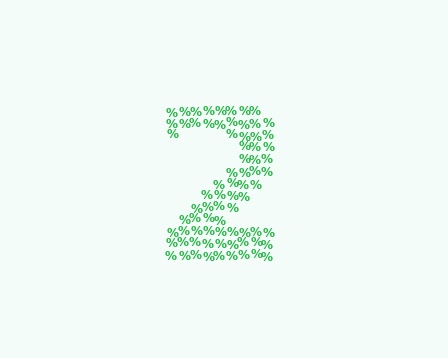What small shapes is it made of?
It is made of small percent signs.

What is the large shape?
The large shape is the digit 2.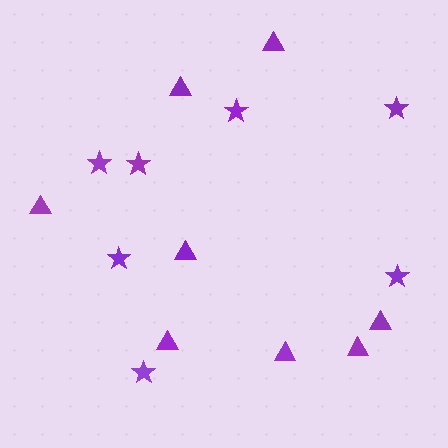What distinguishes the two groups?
There are 2 groups: one group of triangles (8) and one group of stars (7).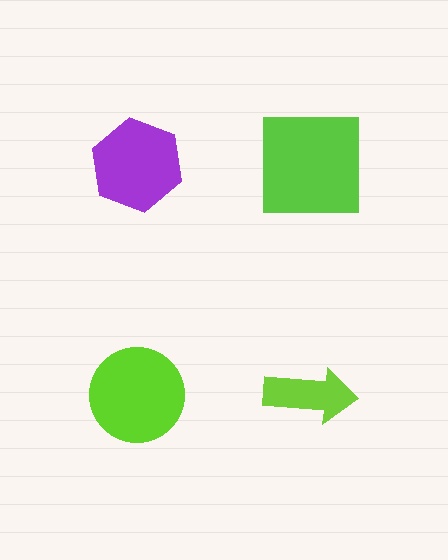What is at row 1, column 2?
A lime square.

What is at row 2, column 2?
A lime arrow.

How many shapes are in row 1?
2 shapes.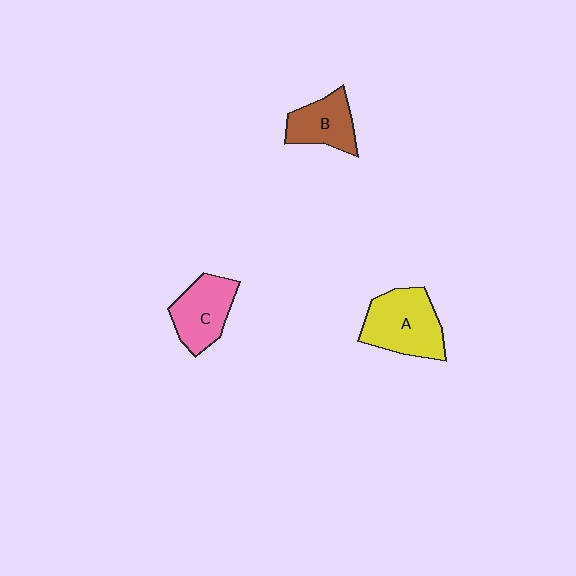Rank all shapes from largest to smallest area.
From largest to smallest: A (yellow), C (pink), B (brown).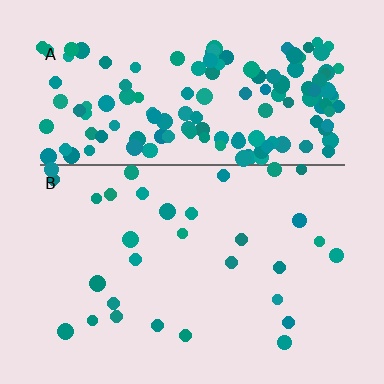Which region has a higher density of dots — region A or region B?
A (the top).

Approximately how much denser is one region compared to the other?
Approximately 5.1× — region A over region B.